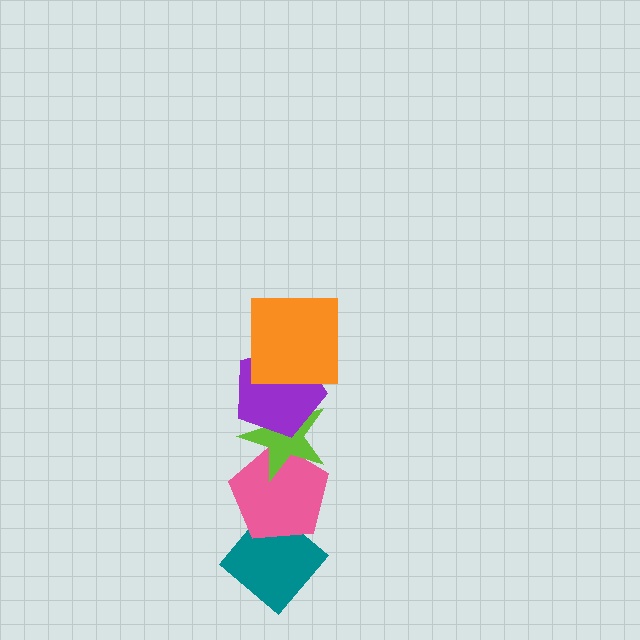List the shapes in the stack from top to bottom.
From top to bottom: the orange square, the purple pentagon, the lime star, the pink pentagon, the teal diamond.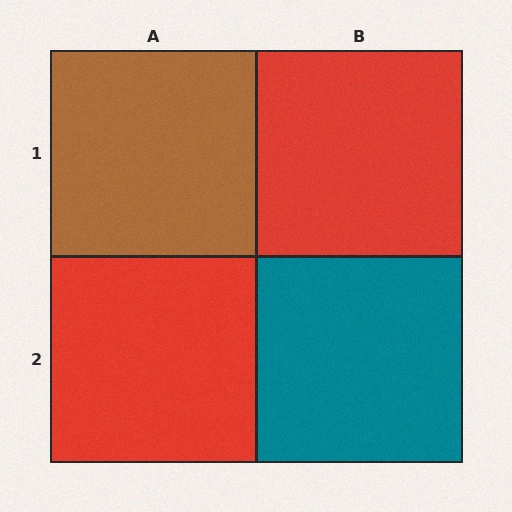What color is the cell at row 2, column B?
Teal.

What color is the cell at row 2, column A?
Red.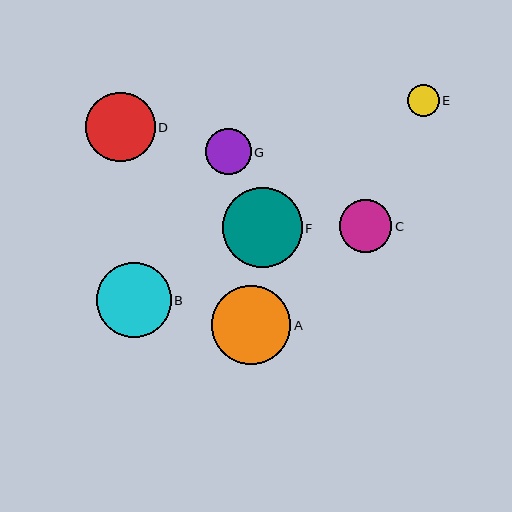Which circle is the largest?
Circle F is the largest with a size of approximately 80 pixels.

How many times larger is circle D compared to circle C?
Circle D is approximately 1.3 times the size of circle C.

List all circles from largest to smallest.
From largest to smallest: F, A, B, D, C, G, E.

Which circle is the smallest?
Circle E is the smallest with a size of approximately 32 pixels.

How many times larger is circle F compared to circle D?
Circle F is approximately 1.2 times the size of circle D.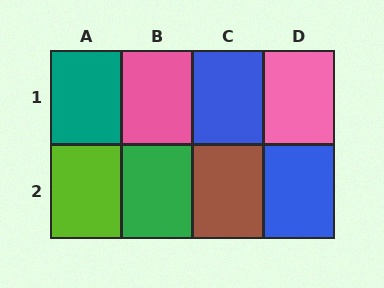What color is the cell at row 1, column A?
Teal.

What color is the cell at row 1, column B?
Pink.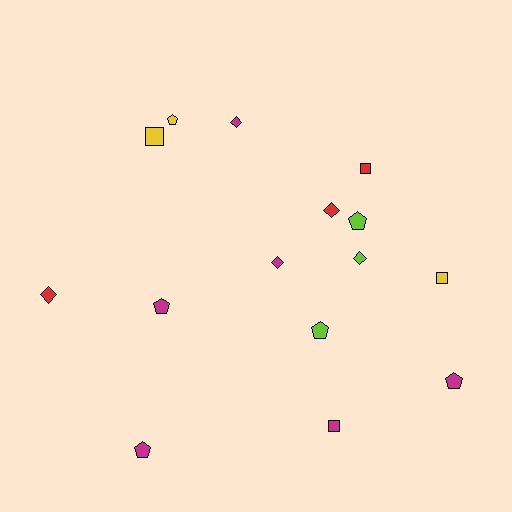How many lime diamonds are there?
There is 1 lime diamond.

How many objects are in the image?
There are 15 objects.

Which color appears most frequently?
Magenta, with 6 objects.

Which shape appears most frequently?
Pentagon, with 6 objects.